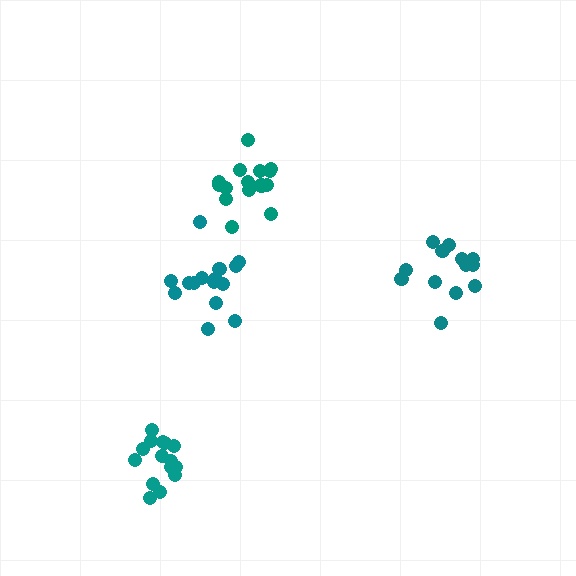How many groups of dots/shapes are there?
There are 4 groups.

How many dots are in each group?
Group 1: 15 dots, Group 2: 15 dots, Group 3: 13 dots, Group 4: 15 dots (58 total).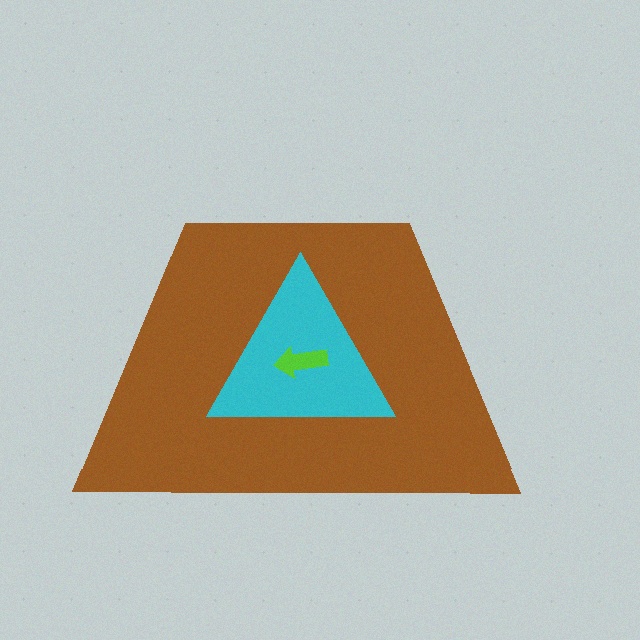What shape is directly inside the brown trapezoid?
The cyan triangle.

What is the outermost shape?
The brown trapezoid.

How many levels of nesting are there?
3.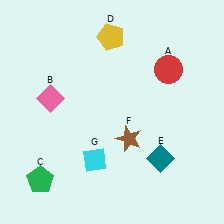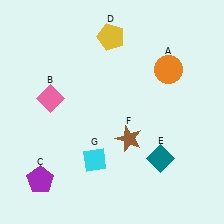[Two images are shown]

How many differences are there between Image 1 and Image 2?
There are 2 differences between the two images.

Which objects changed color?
A changed from red to orange. C changed from green to purple.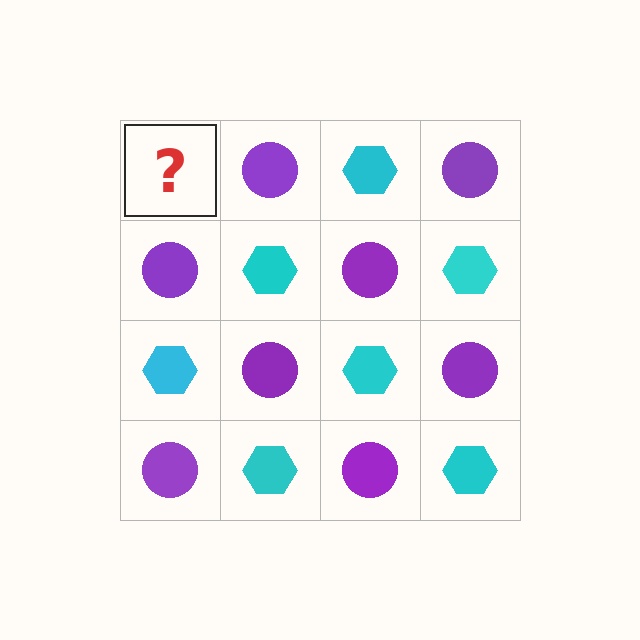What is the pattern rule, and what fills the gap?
The rule is that it alternates cyan hexagon and purple circle in a checkerboard pattern. The gap should be filled with a cyan hexagon.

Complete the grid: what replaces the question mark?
The question mark should be replaced with a cyan hexagon.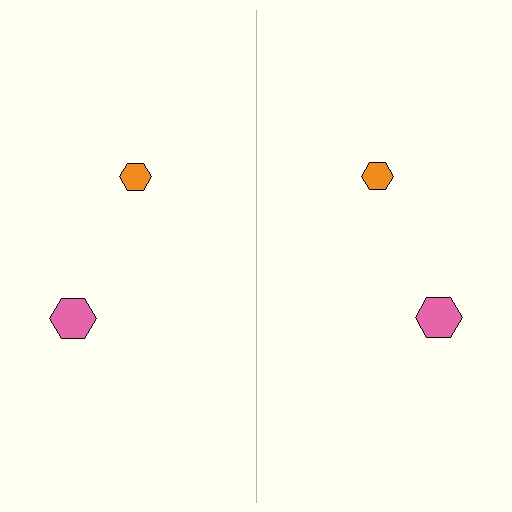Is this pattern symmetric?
Yes, this pattern has bilateral (reflection) symmetry.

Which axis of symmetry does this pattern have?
The pattern has a vertical axis of symmetry running through the center of the image.